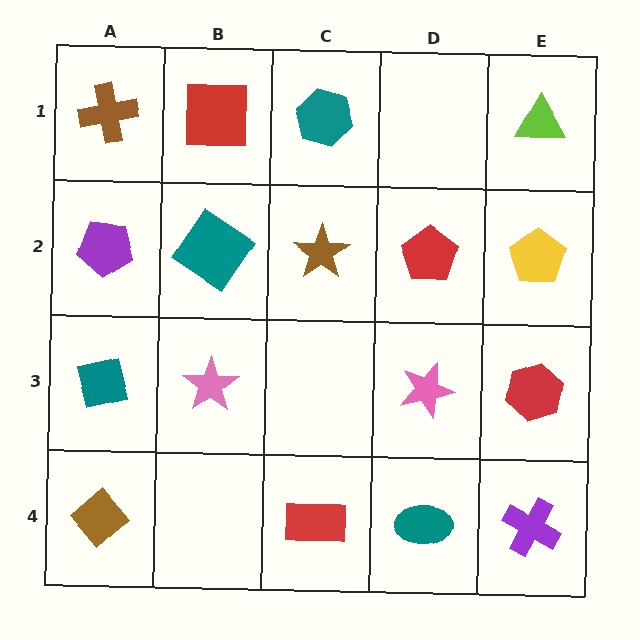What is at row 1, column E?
A lime triangle.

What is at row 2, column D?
A red pentagon.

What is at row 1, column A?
A brown cross.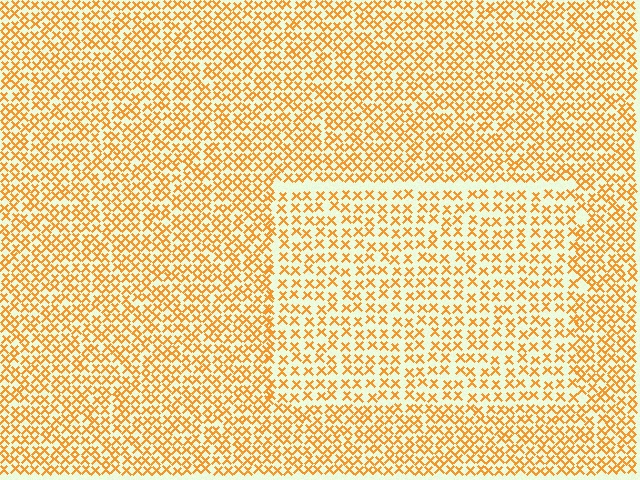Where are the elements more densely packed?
The elements are more densely packed outside the rectangle boundary.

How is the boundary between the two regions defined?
The boundary is defined by a change in element density (approximately 1.6x ratio). All elements are the same color, size, and shape.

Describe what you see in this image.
The image contains small orange elements arranged at two different densities. A rectangle-shaped region is visible where the elements are less densely packed than the surrounding area.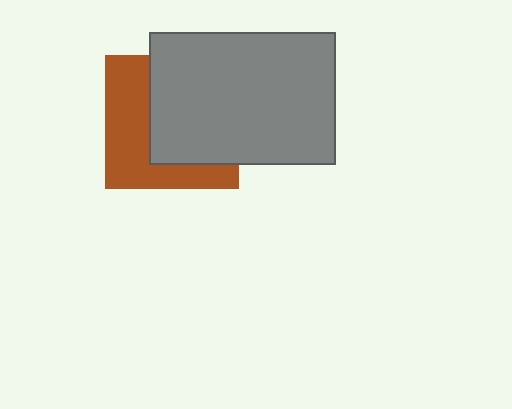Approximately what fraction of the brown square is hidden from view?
Roughly 55% of the brown square is hidden behind the gray rectangle.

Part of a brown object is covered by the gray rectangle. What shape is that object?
It is a square.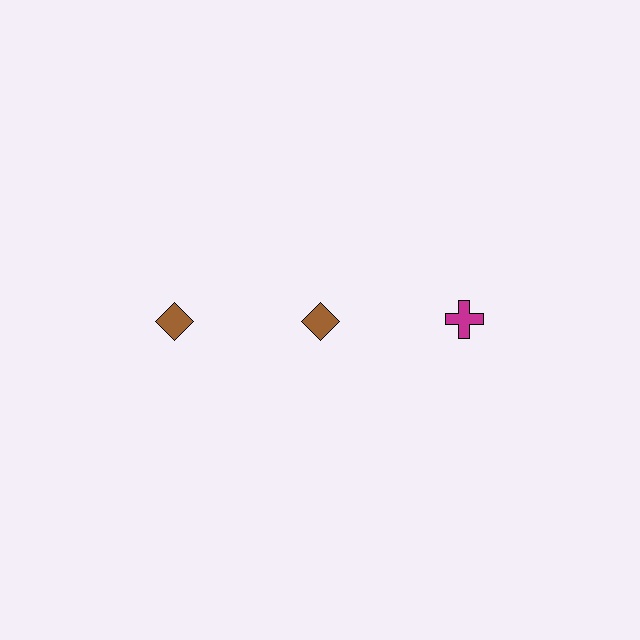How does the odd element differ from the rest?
It differs in both color (magenta instead of brown) and shape (cross instead of diamond).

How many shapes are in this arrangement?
There are 3 shapes arranged in a grid pattern.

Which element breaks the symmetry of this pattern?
The magenta cross in the top row, center column breaks the symmetry. All other shapes are brown diamonds.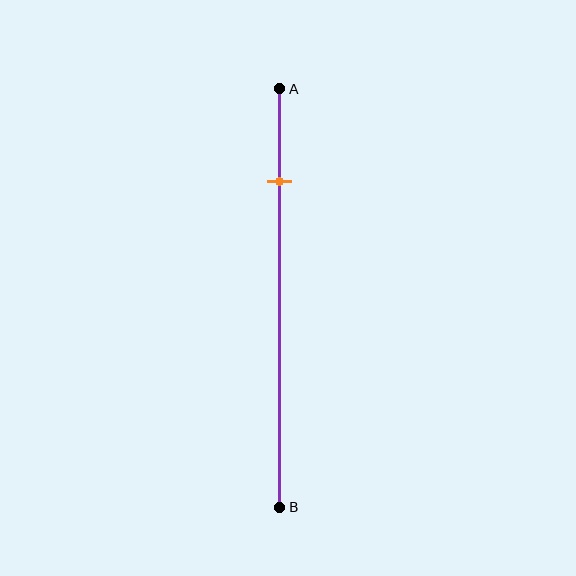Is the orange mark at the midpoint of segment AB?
No, the mark is at about 20% from A, not at the 50% midpoint.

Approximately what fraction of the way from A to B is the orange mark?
The orange mark is approximately 20% of the way from A to B.